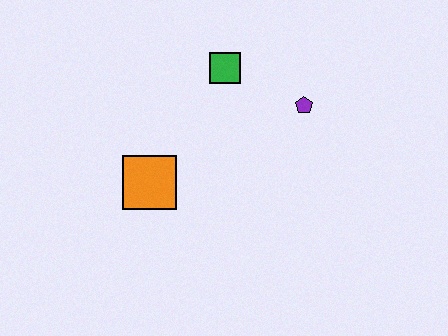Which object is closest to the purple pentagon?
The green square is closest to the purple pentagon.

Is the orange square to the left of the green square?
Yes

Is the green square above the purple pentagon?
Yes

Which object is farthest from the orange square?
The purple pentagon is farthest from the orange square.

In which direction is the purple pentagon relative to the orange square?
The purple pentagon is to the right of the orange square.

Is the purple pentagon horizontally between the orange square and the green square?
No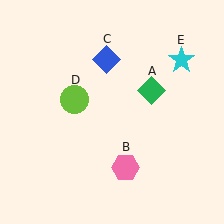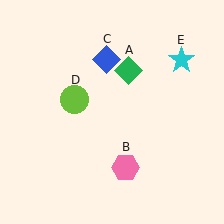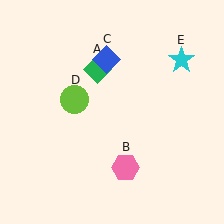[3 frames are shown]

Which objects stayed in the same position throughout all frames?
Pink hexagon (object B) and blue diamond (object C) and lime circle (object D) and cyan star (object E) remained stationary.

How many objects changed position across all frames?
1 object changed position: green diamond (object A).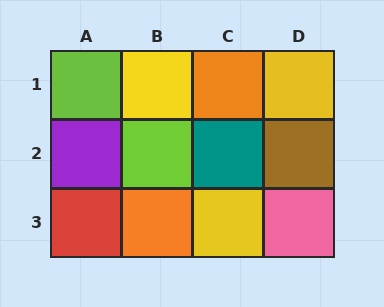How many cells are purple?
1 cell is purple.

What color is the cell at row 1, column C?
Orange.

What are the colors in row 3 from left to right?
Red, orange, yellow, pink.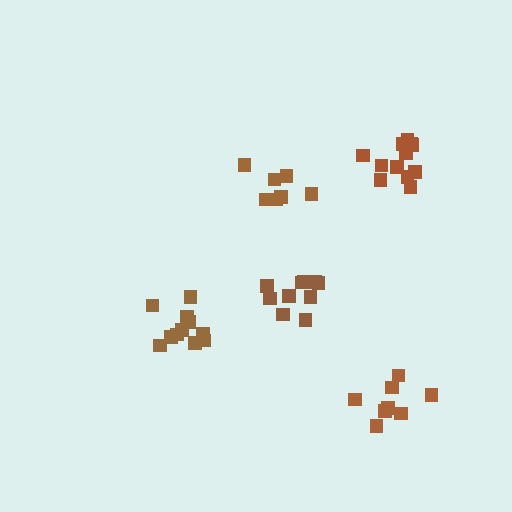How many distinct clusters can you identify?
There are 5 distinct clusters.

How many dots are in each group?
Group 1: 12 dots, Group 2: 10 dots, Group 3: 8 dots, Group 4: 11 dots, Group 5: 7 dots (48 total).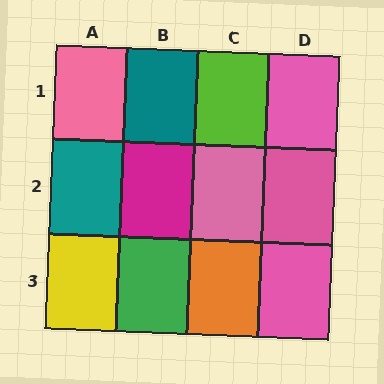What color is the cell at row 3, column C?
Orange.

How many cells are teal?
2 cells are teal.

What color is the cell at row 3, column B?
Green.